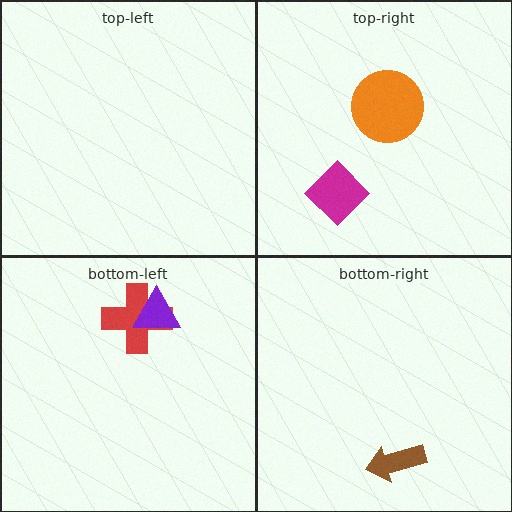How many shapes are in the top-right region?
2.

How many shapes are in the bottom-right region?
1.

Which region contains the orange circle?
The top-right region.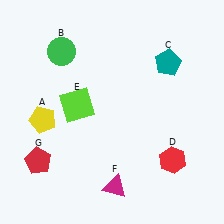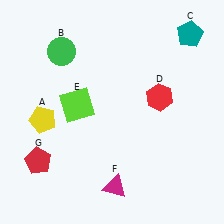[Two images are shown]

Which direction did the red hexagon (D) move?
The red hexagon (D) moved up.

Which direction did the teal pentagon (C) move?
The teal pentagon (C) moved up.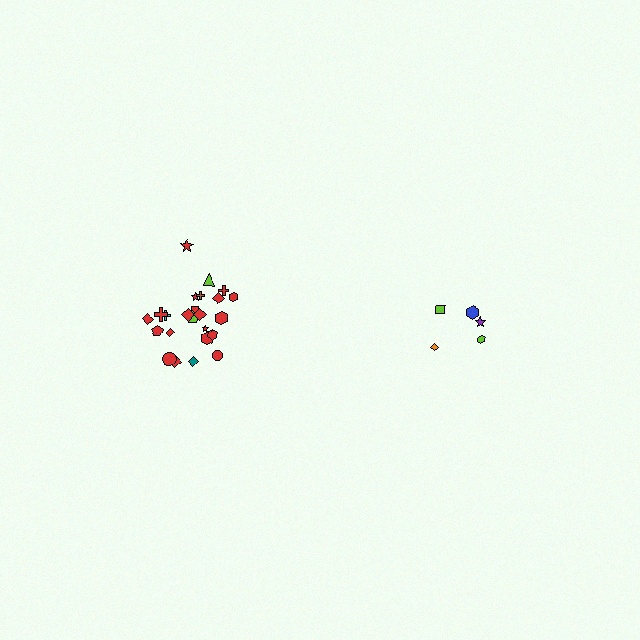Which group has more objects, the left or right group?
The left group.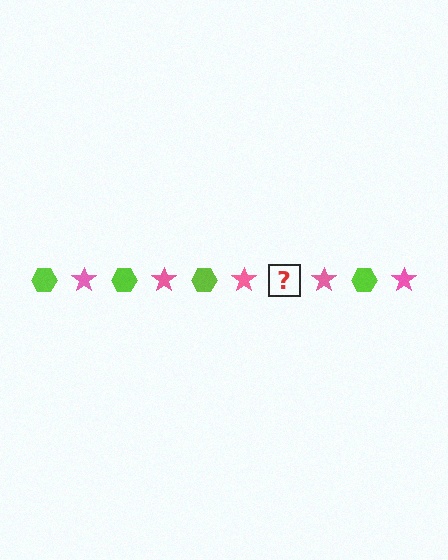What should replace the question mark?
The question mark should be replaced with a lime hexagon.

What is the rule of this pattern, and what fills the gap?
The rule is that the pattern alternates between lime hexagon and pink star. The gap should be filled with a lime hexagon.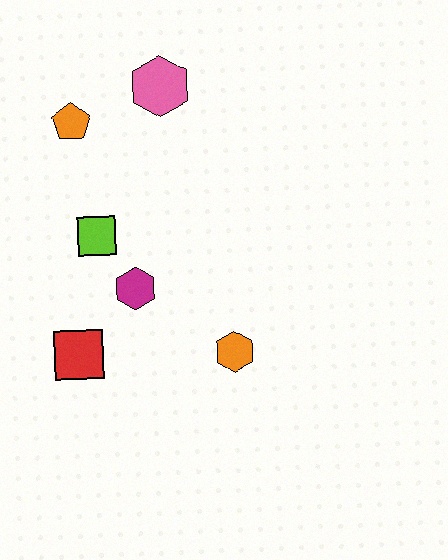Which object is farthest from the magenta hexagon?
The pink hexagon is farthest from the magenta hexagon.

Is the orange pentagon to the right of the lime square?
No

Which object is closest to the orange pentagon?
The pink hexagon is closest to the orange pentagon.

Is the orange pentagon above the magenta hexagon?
Yes